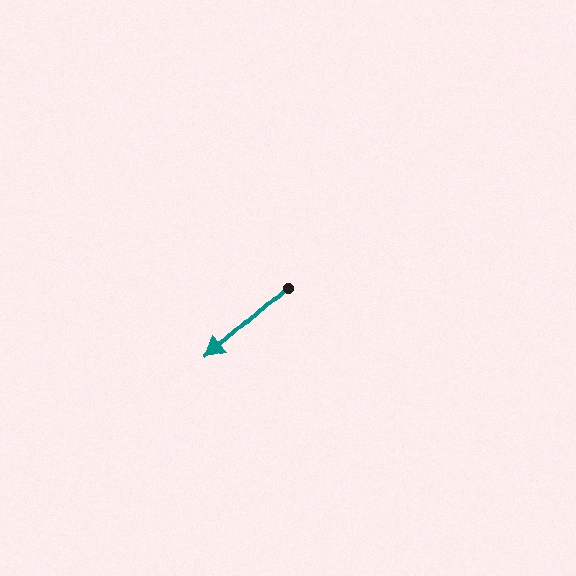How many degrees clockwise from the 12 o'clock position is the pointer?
Approximately 229 degrees.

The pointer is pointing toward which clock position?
Roughly 8 o'clock.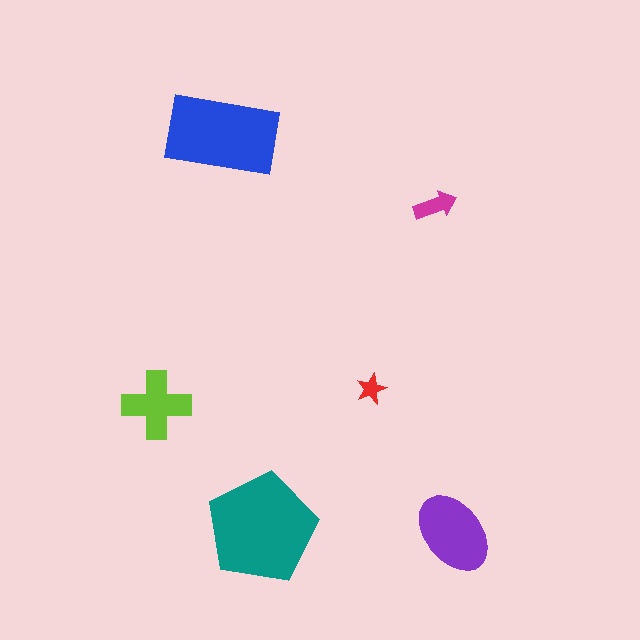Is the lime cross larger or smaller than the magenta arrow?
Larger.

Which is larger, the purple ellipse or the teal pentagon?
The teal pentagon.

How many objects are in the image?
There are 6 objects in the image.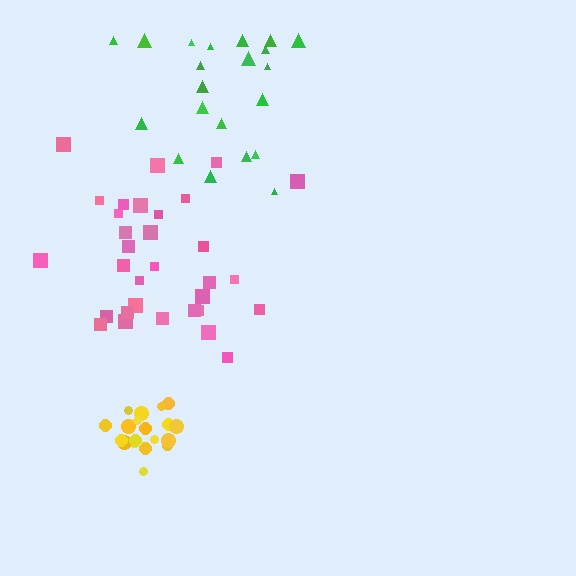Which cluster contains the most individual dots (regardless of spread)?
Pink (33).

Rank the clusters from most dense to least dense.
yellow, pink, green.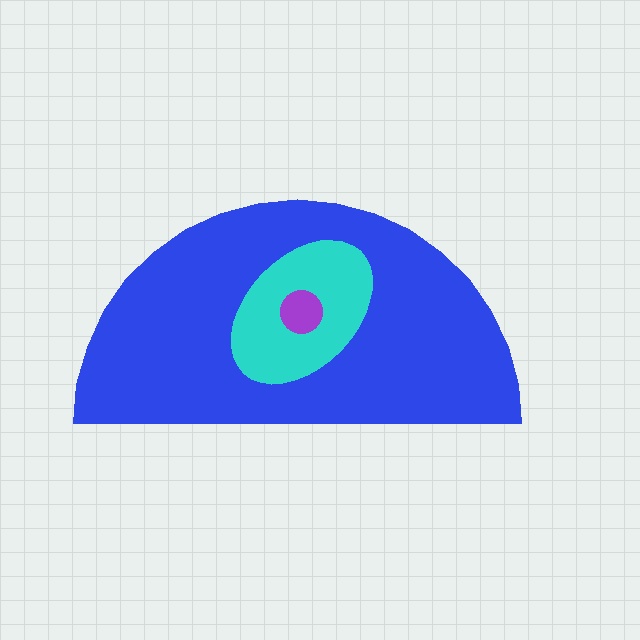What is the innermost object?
The purple circle.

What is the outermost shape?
The blue semicircle.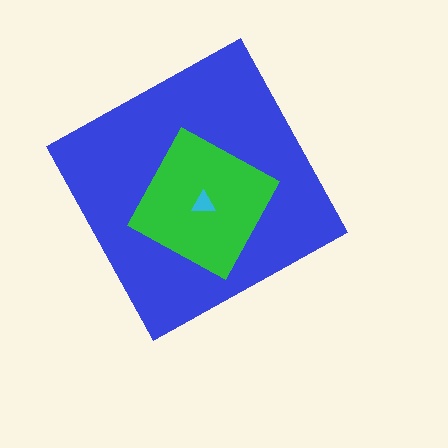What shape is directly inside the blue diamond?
The green square.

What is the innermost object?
The cyan triangle.